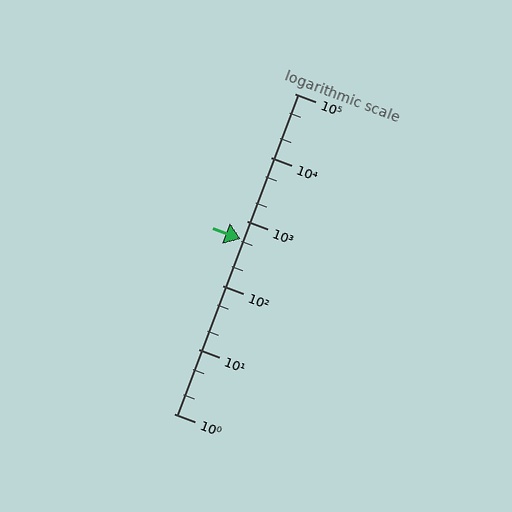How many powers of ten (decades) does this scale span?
The scale spans 5 decades, from 1 to 100000.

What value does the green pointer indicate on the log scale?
The pointer indicates approximately 540.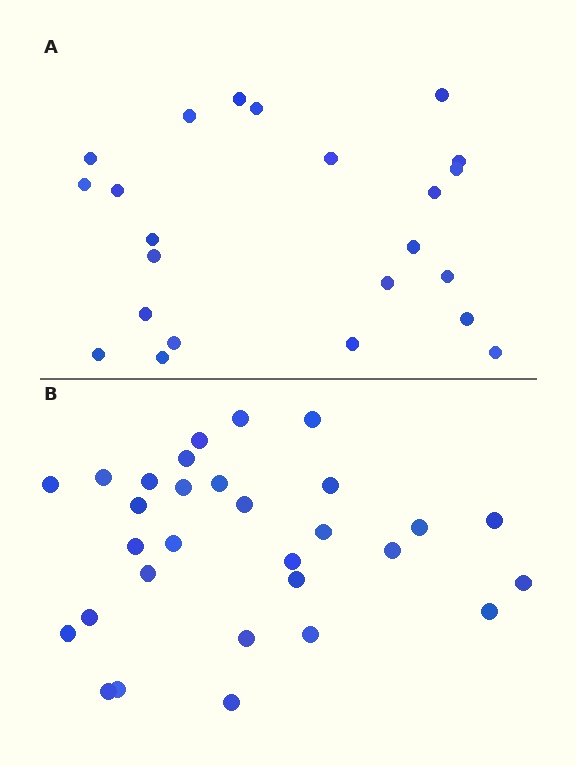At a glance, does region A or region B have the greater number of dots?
Region B (the bottom region) has more dots.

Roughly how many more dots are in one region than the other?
Region B has roughly 8 or so more dots than region A.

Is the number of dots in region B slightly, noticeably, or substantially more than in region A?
Region B has noticeably more, but not dramatically so. The ratio is roughly 1.3 to 1.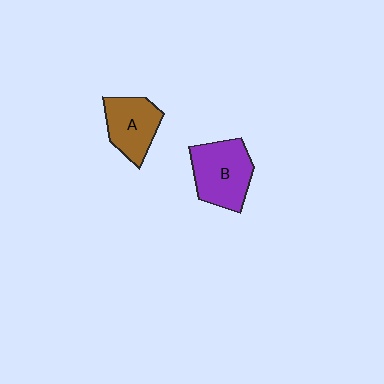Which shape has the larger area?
Shape B (purple).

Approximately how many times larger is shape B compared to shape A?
Approximately 1.3 times.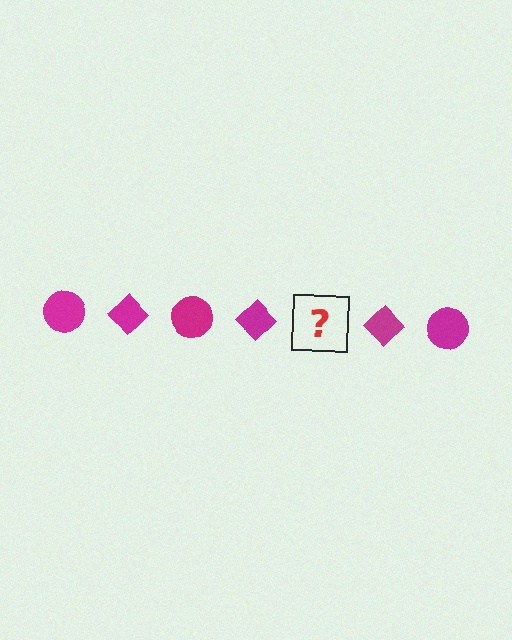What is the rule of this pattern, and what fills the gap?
The rule is that the pattern cycles through circle, diamond shapes in magenta. The gap should be filled with a magenta circle.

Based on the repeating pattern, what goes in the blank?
The blank should be a magenta circle.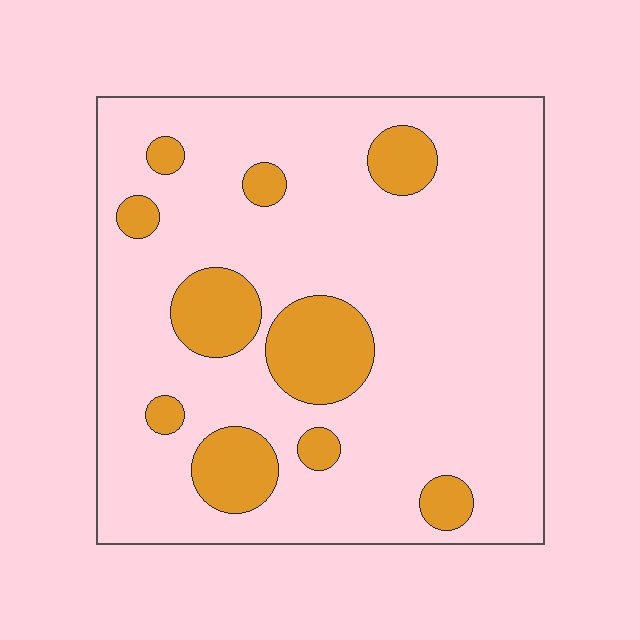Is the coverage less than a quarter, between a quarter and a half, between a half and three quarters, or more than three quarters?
Less than a quarter.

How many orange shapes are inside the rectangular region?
10.